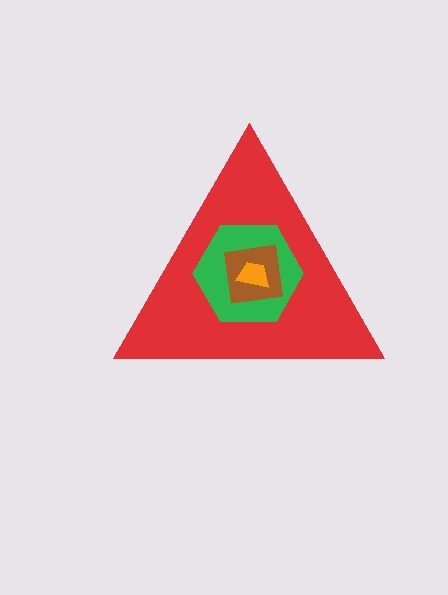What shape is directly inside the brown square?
The orange trapezoid.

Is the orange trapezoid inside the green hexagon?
Yes.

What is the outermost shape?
The red triangle.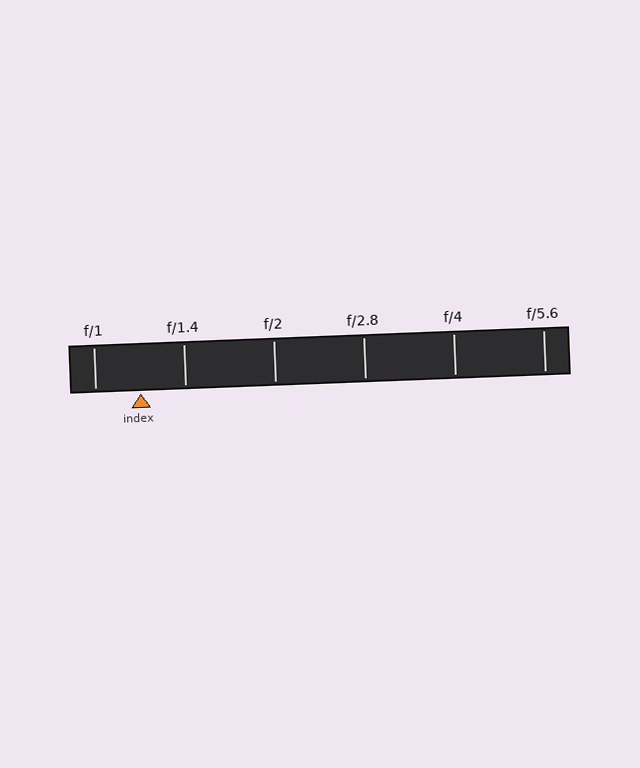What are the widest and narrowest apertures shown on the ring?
The widest aperture shown is f/1 and the narrowest is f/5.6.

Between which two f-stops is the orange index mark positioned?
The index mark is between f/1 and f/1.4.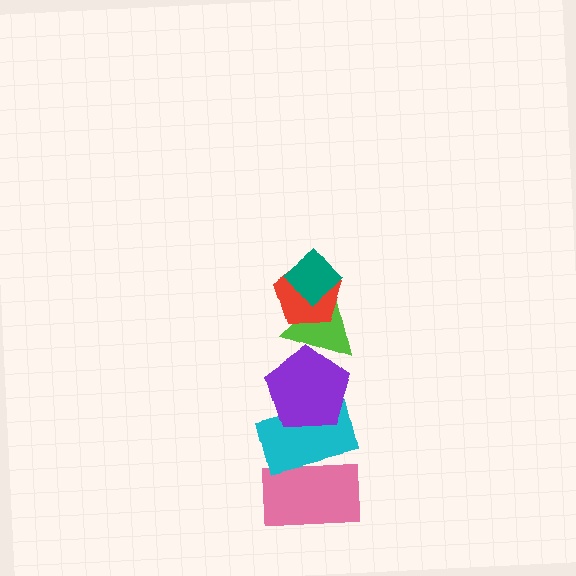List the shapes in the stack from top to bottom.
From top to bottom: the teal diamond, the red pentagon, the lime triangle, the purple pentagon, the cyan rectangle, the pink rectangle.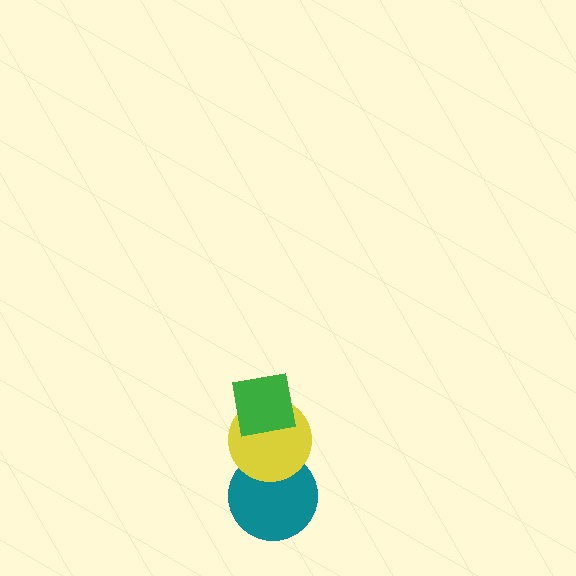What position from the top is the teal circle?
The teal circle is 3rd from the top.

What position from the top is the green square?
The green square is 1st from the top.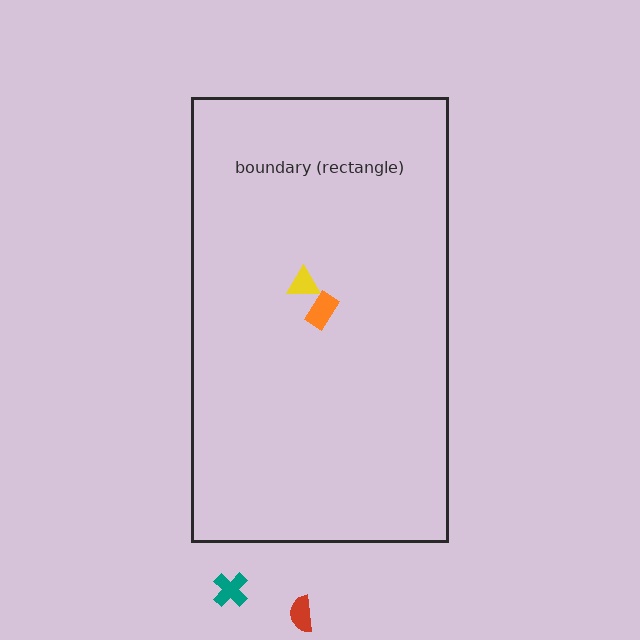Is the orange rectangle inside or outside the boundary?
Inside.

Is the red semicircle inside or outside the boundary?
Outside.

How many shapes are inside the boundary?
2 inside, 2 outside.